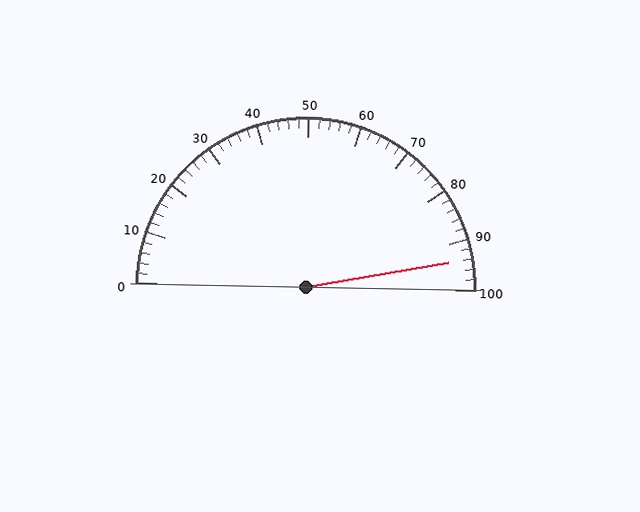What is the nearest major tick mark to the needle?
The nearest major tick mark is 90.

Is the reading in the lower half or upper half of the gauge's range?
The reading is in the upper half of the range (0 to 100).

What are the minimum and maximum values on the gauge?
The gauge ranges from 0 to 100.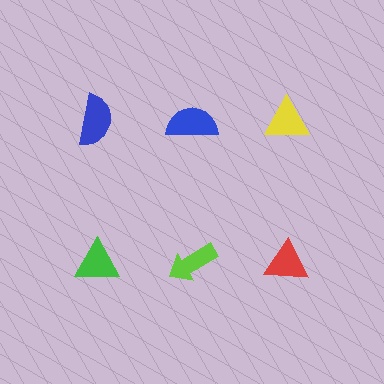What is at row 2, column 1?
A green triangle.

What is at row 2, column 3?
A red triangle.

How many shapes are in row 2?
3 shapes.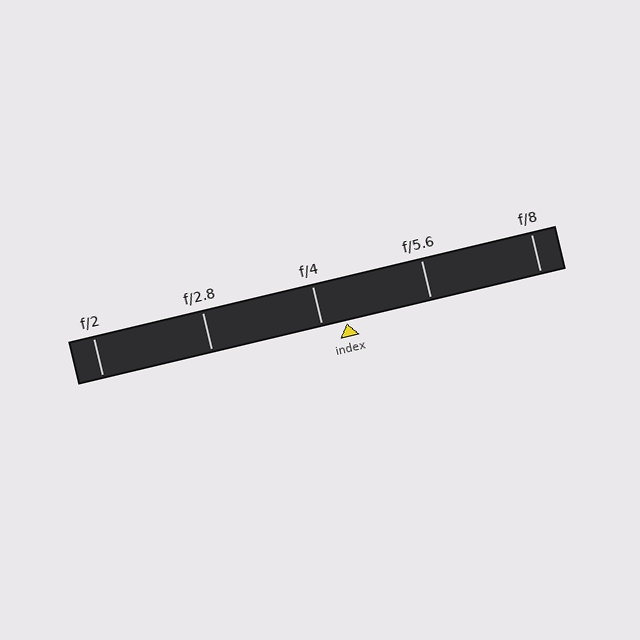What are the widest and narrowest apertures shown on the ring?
The widest aperture shown is f/2 and the narrowest is f/8.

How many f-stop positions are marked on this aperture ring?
There are 5 f-stop positions marked.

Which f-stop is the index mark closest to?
The index mark is closest to f/4.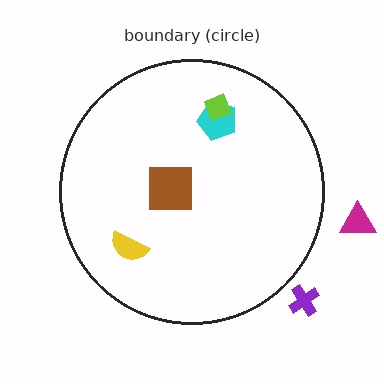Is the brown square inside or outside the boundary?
Inside.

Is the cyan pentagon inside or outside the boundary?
Inside.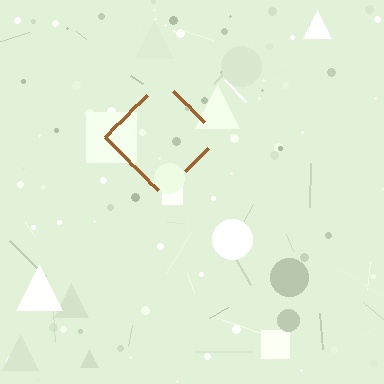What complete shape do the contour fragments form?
The contour fragments form a diamond.